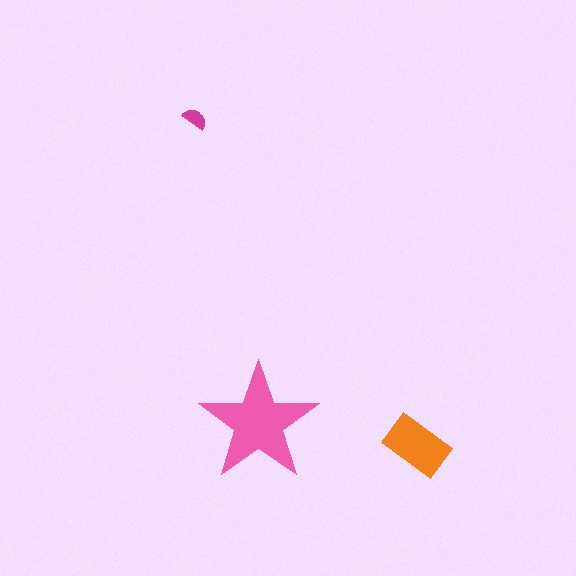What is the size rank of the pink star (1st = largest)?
1st.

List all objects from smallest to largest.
The magenta semicircle, the orange rectangle, the pink star.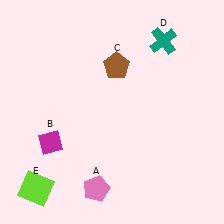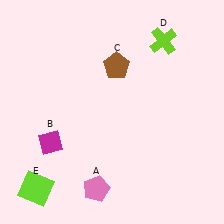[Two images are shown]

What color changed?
The cross (D) changed from teal in Image 1 to lime in Image 2.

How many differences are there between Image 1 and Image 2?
There is 1 difference between the two images.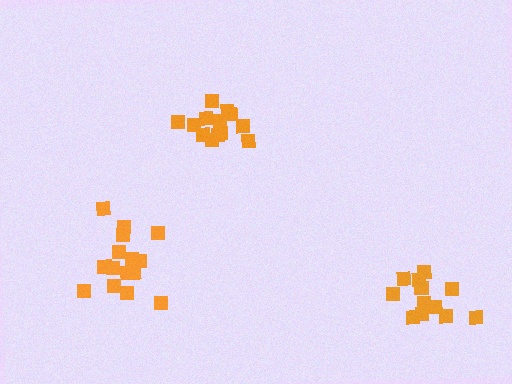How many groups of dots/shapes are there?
There are 3 groups.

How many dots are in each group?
Group 1: 15 dots, Group 2: 13 dots, Group 3: 13 dots (41 total).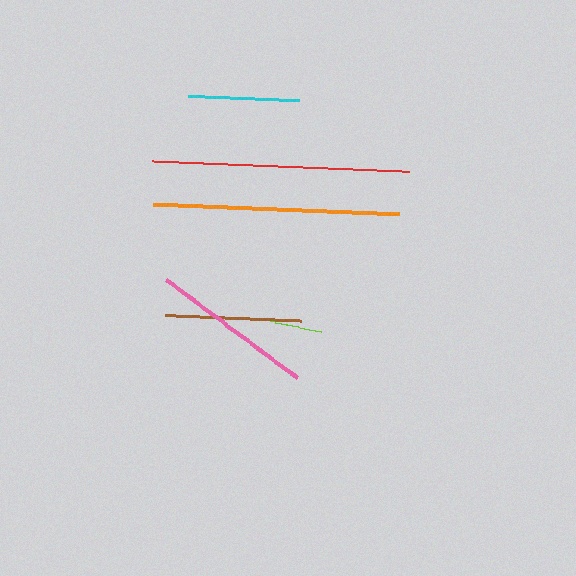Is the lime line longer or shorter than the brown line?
The brown line is longer than the lime line.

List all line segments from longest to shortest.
From longest to shortest: red, orange, pink, brown, cyan, lime.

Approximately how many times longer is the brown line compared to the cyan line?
The brown line is approximately 1.2 times the length of the cyan line.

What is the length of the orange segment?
The orange segment is approximately 247 pixels long.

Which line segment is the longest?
The red line is the longest at approximately 257 pixels.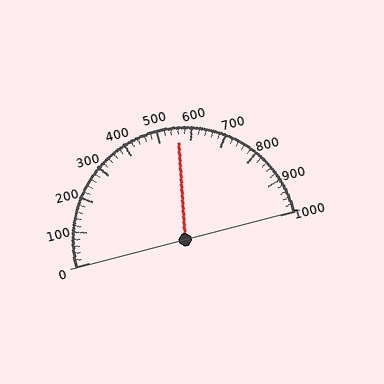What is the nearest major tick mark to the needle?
The nearest major tick mark is 600.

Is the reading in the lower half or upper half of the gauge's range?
The reading is in the upper half of the range (0 to 1000).